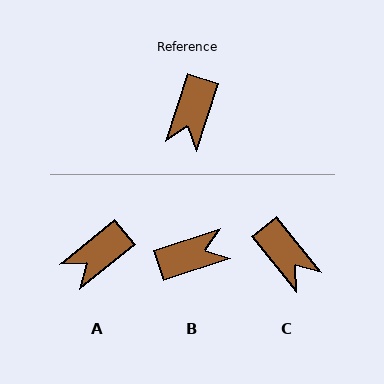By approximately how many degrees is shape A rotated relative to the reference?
Approximately 33 degrees clockwise.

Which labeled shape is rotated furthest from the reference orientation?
B, about 126 degrees away.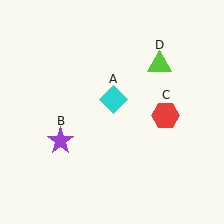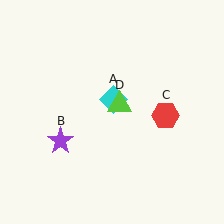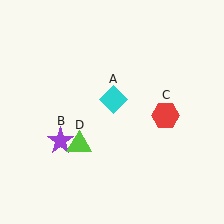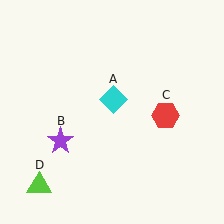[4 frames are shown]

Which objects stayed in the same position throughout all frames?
Cyan diamond (object A) and purple star (object B) and red hexagon (object C) remained stationary.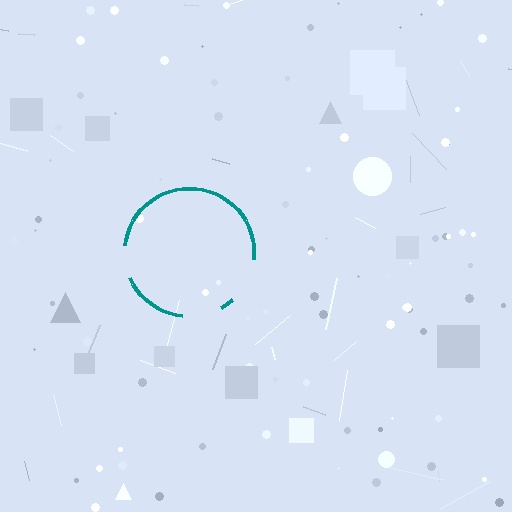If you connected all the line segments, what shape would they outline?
They would outline a circle.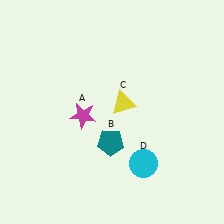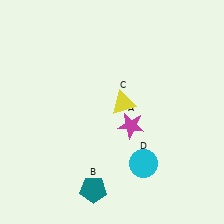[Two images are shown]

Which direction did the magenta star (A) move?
The magenta star (A) moved right.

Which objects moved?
The objects that moved are: the magenta star (A), the teal pentagon (B).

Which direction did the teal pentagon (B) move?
The teal pentagon (B) moved down.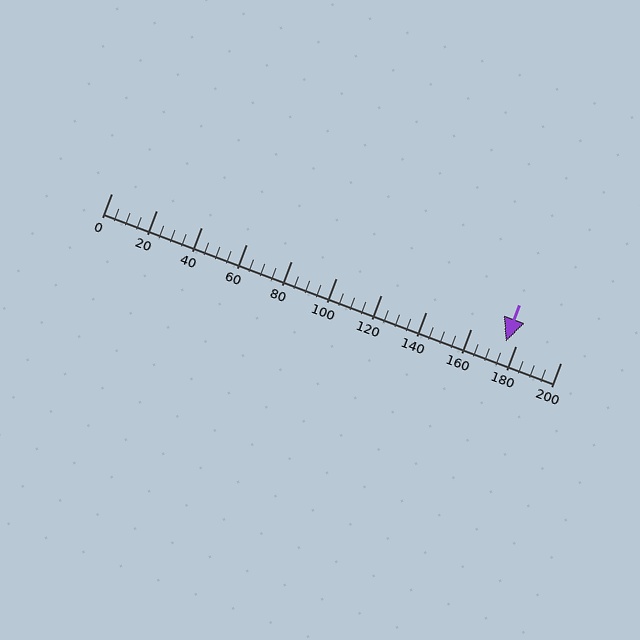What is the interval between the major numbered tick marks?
The major tick marks are spaced 20 units apart.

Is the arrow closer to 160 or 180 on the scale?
The arrow is closer to 180.